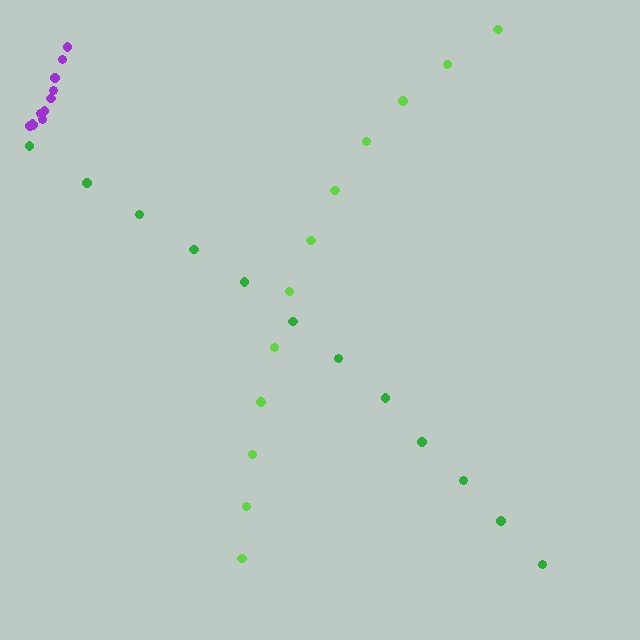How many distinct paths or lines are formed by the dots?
There are 3 distinct paths.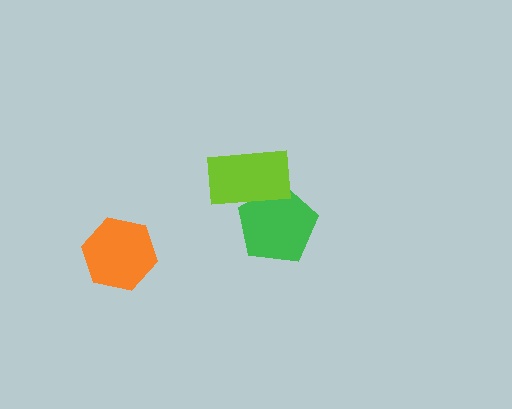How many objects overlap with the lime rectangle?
1 object overlaps with the lime rectangle.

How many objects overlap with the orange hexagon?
0 objects overlap with the orange hexagon.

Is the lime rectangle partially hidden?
No, no other shape covers it.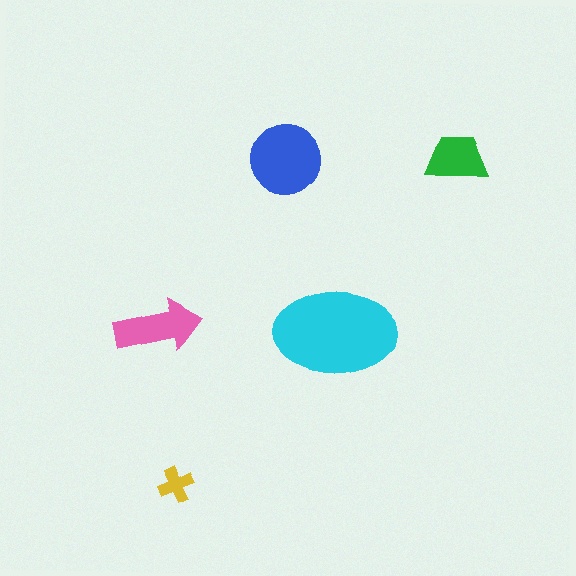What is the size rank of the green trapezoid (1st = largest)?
4th.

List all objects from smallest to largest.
The yellow cross, the green trapezoid, the pink arrow, the blue circle, the cyan ellipse.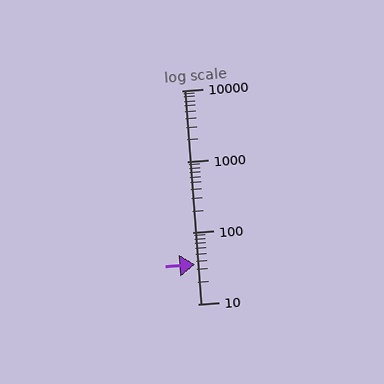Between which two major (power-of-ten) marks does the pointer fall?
The pointer is between 10 and 100.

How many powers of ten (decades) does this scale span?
The scale spans 3 decades, from 10 to 10000.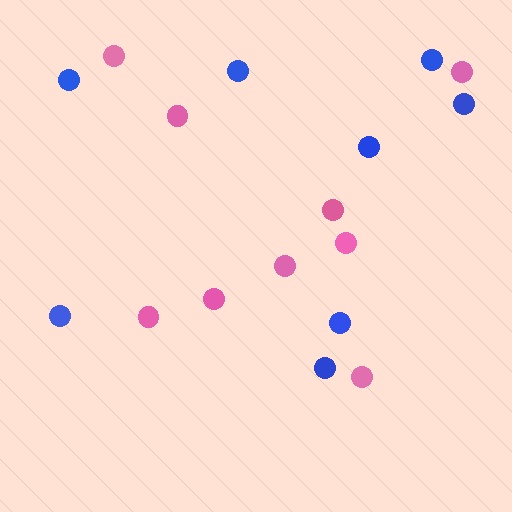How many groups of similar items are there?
There are 2 groups: one group of pink circles (9) and one group of blue circles (8).